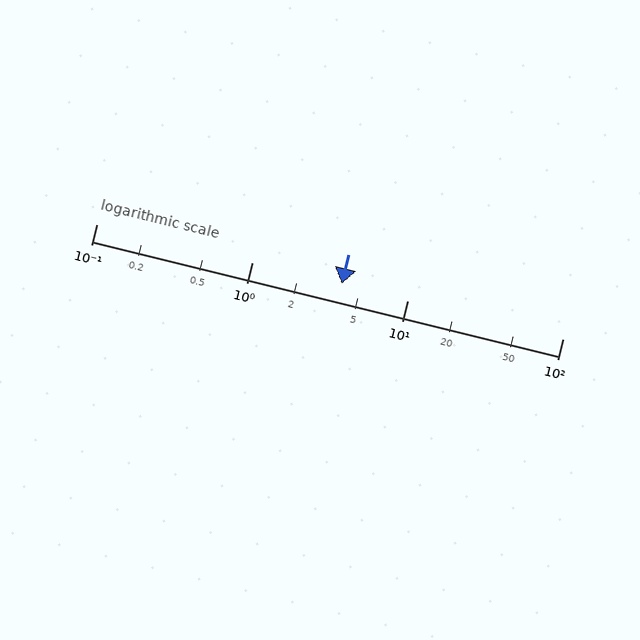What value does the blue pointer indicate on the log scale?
The pointer indicates approximately 3.8.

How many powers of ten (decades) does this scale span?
The scale spans 3 decades, from 0.1 to 100.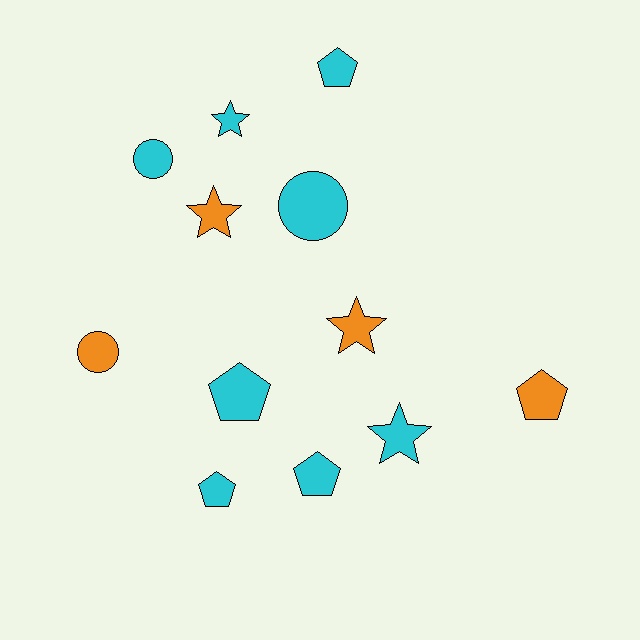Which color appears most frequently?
Cyan, with 8 objects.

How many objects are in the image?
There are 12 objects.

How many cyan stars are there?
There are 2 cyan stars.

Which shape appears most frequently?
Pentagon, with 5 objects.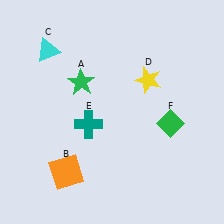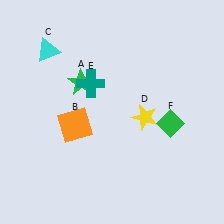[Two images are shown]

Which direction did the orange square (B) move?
The orange square (B) moved up.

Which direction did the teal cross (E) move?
The teal cross (E) moved up.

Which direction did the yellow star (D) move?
The yellow star (D) moved down.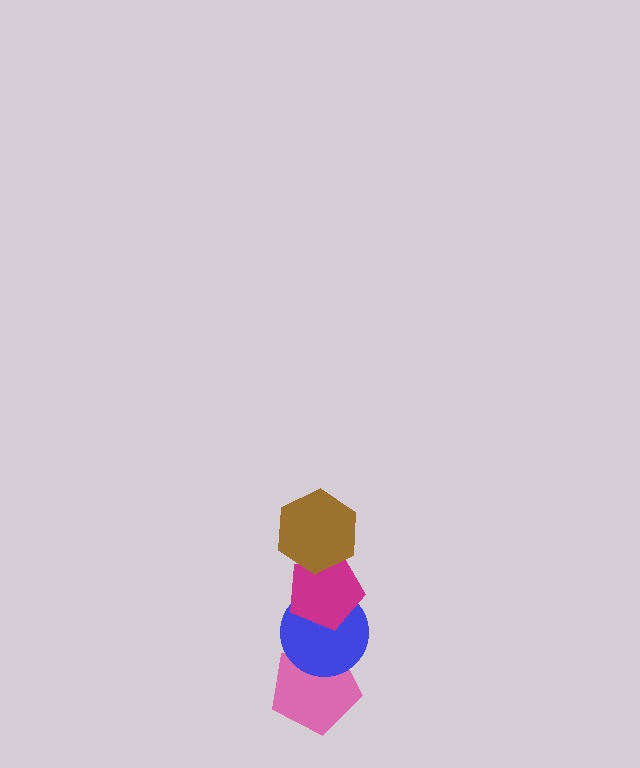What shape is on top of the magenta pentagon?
The brown hexagon is on top of the magenta pentagon.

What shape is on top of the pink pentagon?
The blue circle is on top of the pink pentagon.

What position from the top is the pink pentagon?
The pink pentagon is 4th from the top.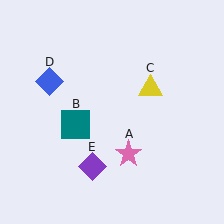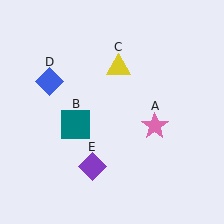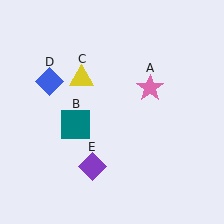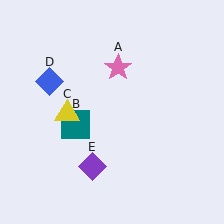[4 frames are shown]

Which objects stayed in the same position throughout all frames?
Teal square (object B) and blue diamond (object D) and purple diamond (object E) remained stationary.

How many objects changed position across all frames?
2 objects changed position: pink star (object A), yellow triangle (object C).